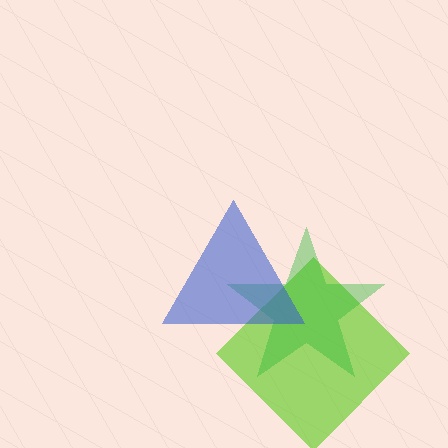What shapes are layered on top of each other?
The layered shapes are: a lime diamond, a green star, a blue triangle.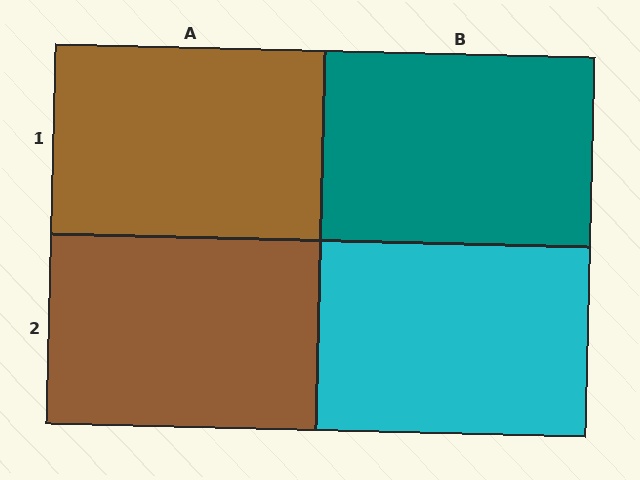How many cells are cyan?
1 cell is cyan.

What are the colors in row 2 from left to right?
Brown, cyan.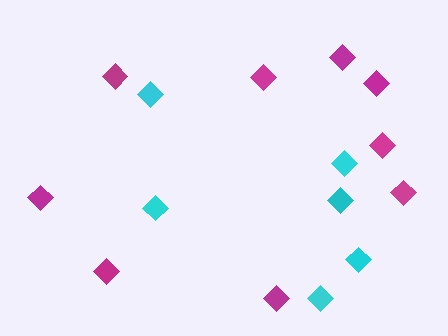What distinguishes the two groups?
There are 2 groups: one group of magenta diamonds (9) and one group of cyan diamonds (6).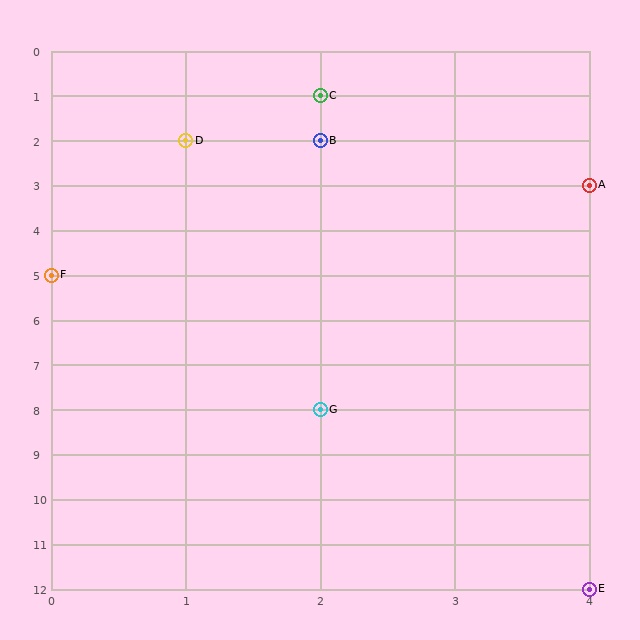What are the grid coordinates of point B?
Point B is at grid coordinates (2, 2).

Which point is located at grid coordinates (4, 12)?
Point E is at (4, 12).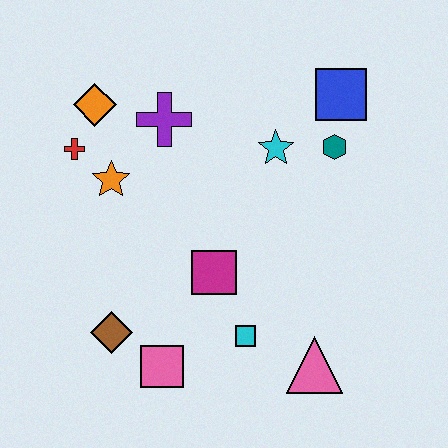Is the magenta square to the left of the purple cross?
No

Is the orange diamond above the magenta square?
Yes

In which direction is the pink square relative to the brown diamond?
The pink square is to the right of the brown diamond.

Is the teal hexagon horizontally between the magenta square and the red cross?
No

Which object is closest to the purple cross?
The orange diamond is closest to the purple cross.